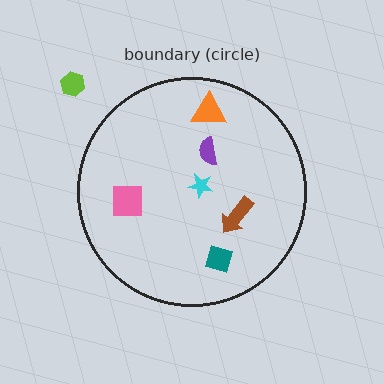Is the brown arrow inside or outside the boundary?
Inside.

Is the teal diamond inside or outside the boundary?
Inside.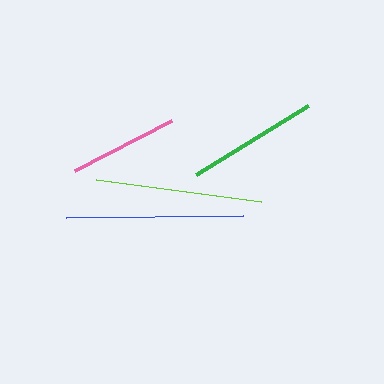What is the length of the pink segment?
The pink segment is approximately 109 pixels long.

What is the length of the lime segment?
The lime segment is approximately 167 pixels long.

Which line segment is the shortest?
The pink line is the shortest at approximately 109 pixels.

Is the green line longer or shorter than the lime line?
The lime line is longer than the green line.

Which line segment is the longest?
The blue line is the longest at approximately 177 pixels.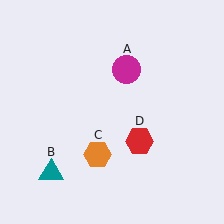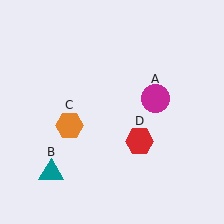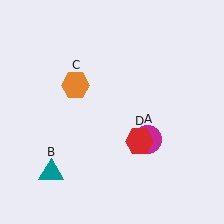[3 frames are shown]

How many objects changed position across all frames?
2 objects changed position: magenta circle (object A), orange hexagon (object C).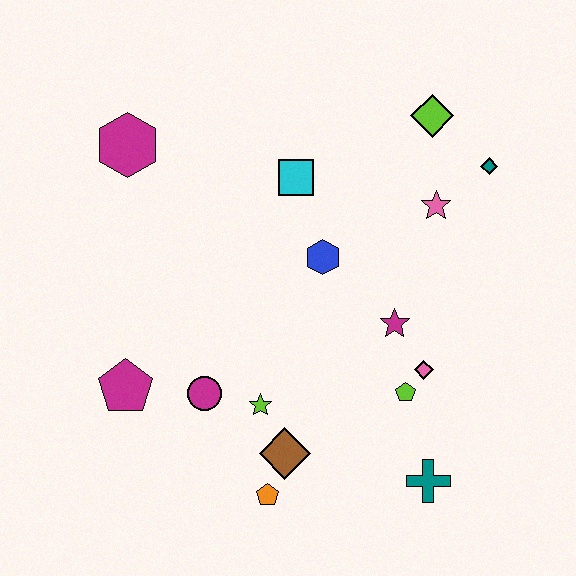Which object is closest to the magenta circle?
The lime star is closest to the magenta circle.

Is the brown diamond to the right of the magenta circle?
Yes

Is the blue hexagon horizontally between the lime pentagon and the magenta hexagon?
Yes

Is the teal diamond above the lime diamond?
No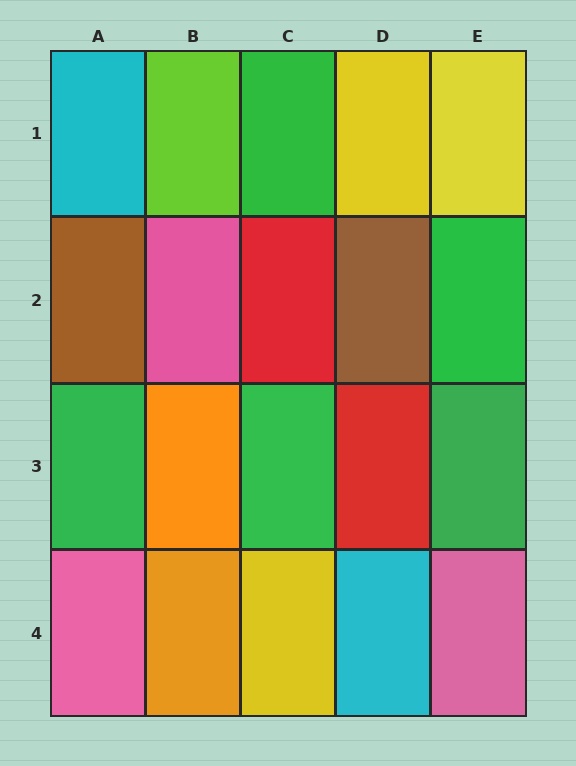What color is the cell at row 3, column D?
Red.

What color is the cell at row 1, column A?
Cyan.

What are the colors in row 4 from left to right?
Pink, orange, yellow, cyan, pink.